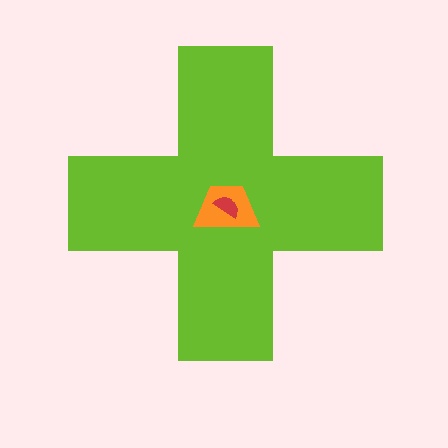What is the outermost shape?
The lime cross.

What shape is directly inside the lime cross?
The orange trapezoid.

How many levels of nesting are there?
3.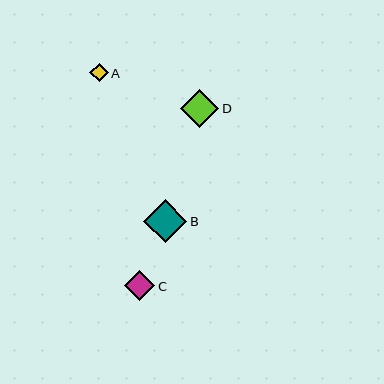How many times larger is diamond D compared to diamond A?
Diamond D is approximately 2.1 times the size of diamond A.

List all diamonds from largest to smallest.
From largest to smallest: B, D, C, A.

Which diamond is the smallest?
Diamond A is the smallest with a size of approximately 18 pixels.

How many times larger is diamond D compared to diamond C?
Diamond D is approximately 1.3 times the size of diamond C.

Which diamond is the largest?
Diamond B is the largest with a size of approximately 43 pixels.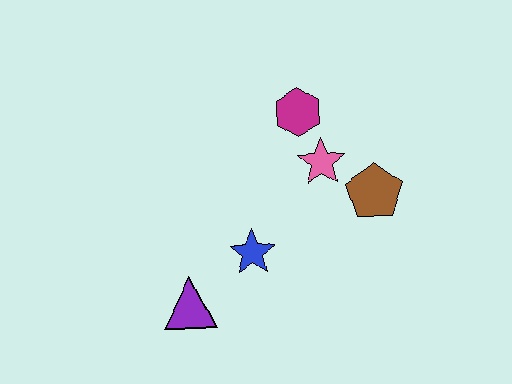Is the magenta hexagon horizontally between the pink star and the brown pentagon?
No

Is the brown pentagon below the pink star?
Yes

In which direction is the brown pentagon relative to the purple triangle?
The brown pentagon is to the right of the purple triangle.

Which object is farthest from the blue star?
The magenta hexagon is farthest from the blue star.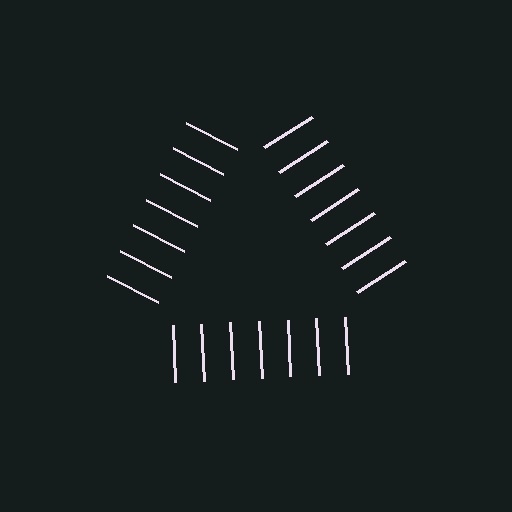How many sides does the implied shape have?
3 sides — the line-ends trace a triangle.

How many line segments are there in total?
21 — 7 along each of the 3 edges.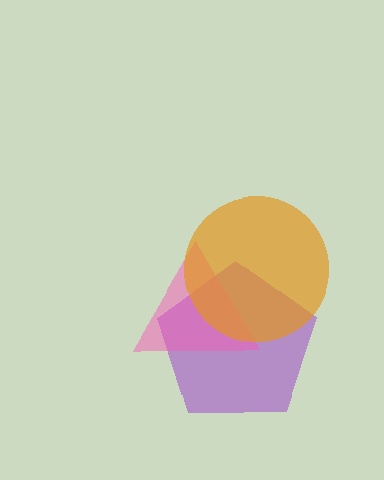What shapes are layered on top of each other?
The layered shapes are: a purple pentagon, a pink triangle, an orange circle.